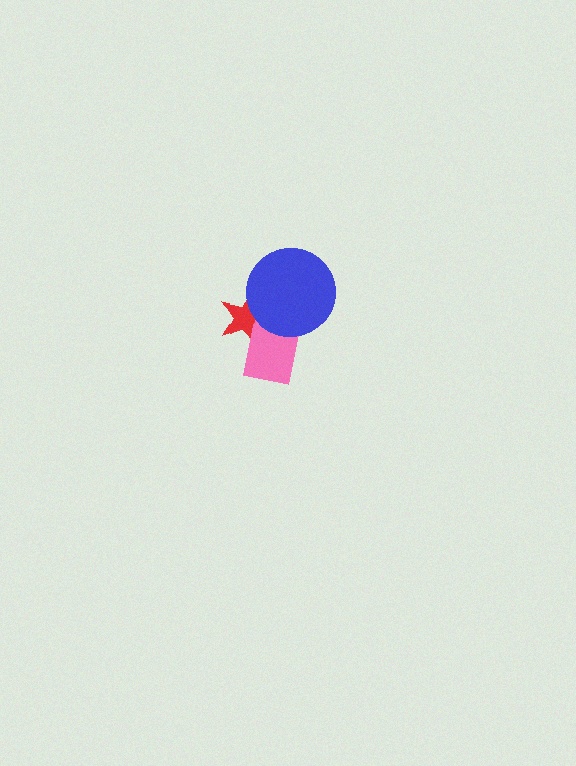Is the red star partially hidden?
Yes, it is partially covered by another shape.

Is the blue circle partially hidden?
No, no other shape covers it.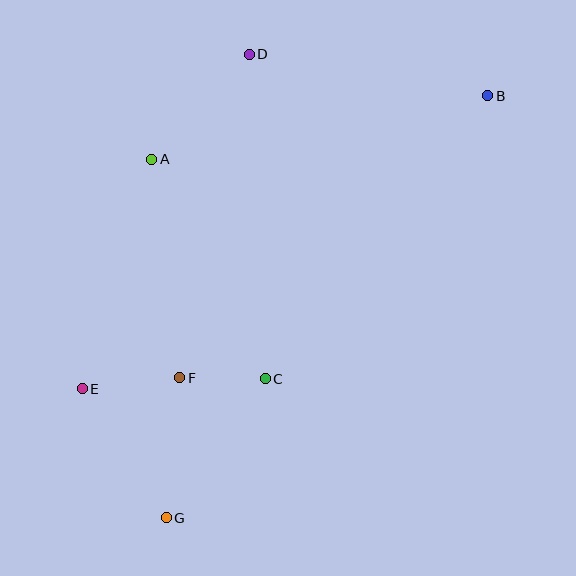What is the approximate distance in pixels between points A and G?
The distance between A and G is approximately 359 pixels.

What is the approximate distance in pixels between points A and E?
The distance between A and E is approximately 240 pixels.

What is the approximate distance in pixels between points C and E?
The distance between C and E is approximately 183 pixels.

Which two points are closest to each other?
Points C and F are closest to each other.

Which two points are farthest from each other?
Points B and G are farthest from each other.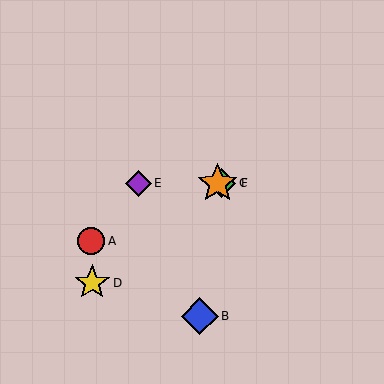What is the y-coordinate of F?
Object F is at y≈183.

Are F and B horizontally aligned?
No, F is at y≈183 and B is at y≈316.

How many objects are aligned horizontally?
3 objects (C, E, F) are aligned horizontally.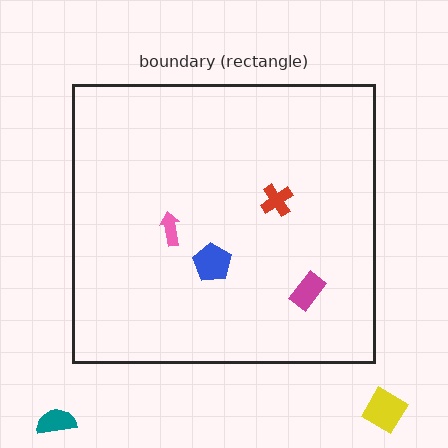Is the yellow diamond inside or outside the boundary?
Outside.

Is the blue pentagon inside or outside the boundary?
Inside.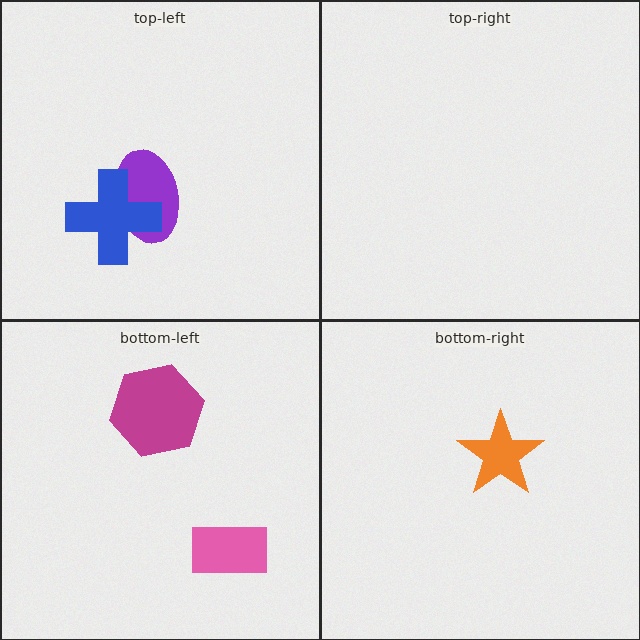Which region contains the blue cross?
The top-left region.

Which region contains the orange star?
The bottom-right region.